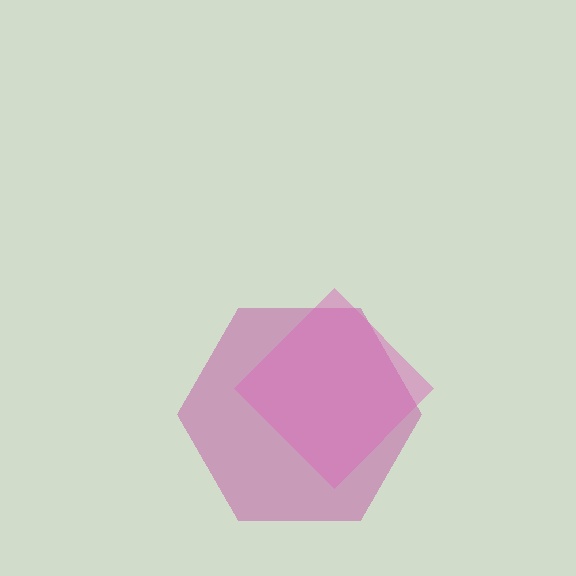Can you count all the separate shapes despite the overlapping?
Yes, there are 2 separate shapes.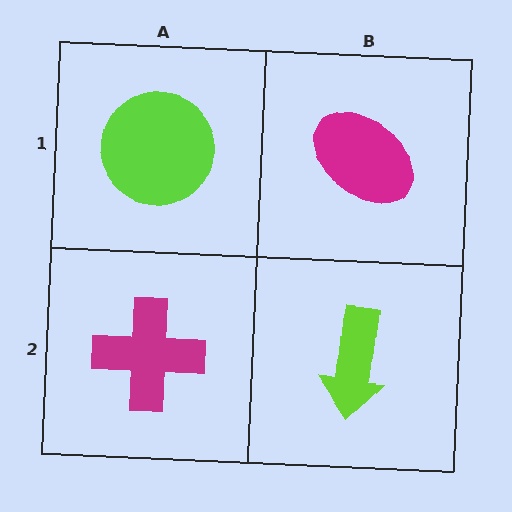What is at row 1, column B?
A magenta ellipse.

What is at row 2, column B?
A lime arrow.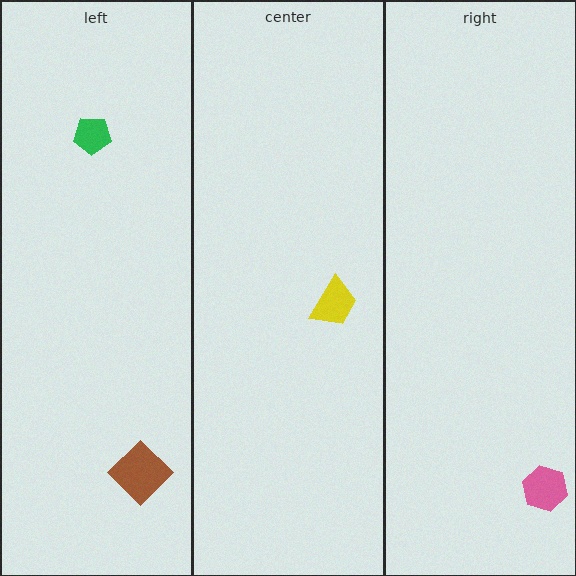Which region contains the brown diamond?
The left region.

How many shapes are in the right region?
1.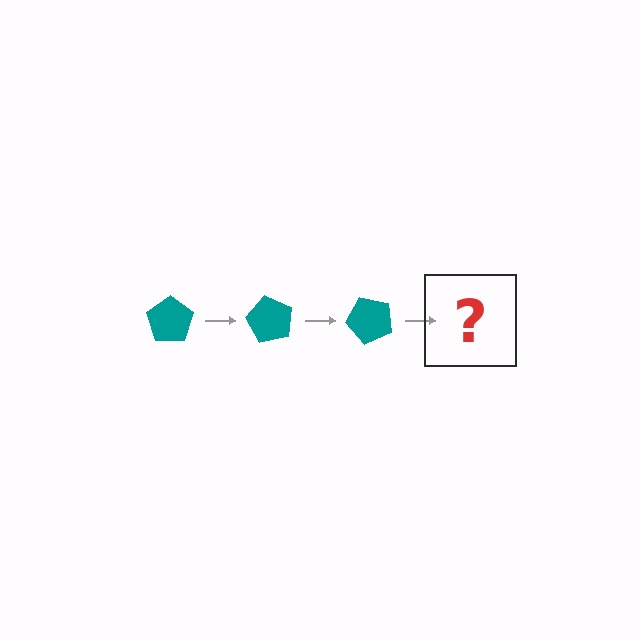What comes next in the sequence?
The next element should be a teal pentagon rotated 180 degrees.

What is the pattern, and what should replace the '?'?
The pattern is that the pentagon rotates 60 degrees each step. The '?' should be a teal pentagon rotated 180 degrees.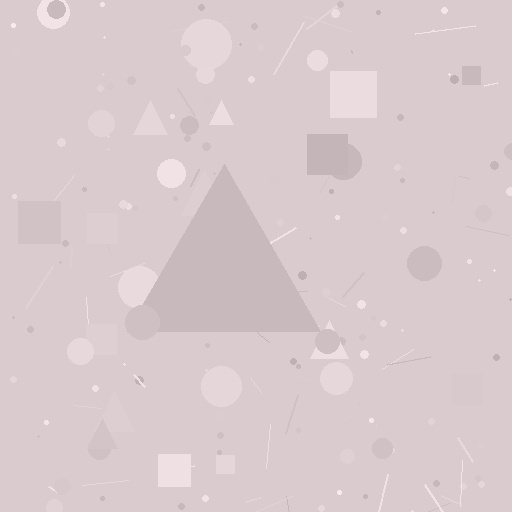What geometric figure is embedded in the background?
A triangle is embedded in the background.